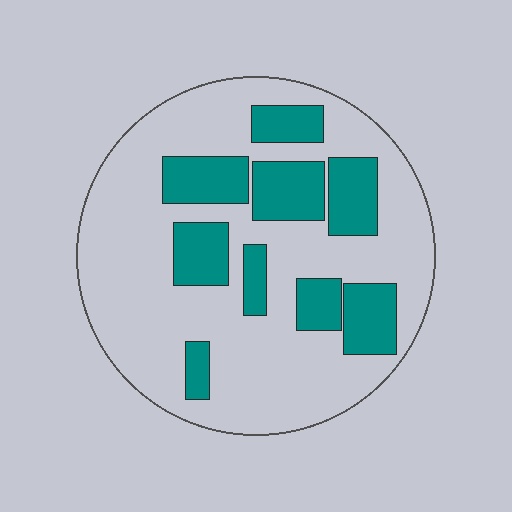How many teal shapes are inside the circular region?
9.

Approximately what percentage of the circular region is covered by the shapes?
Approximately 30%.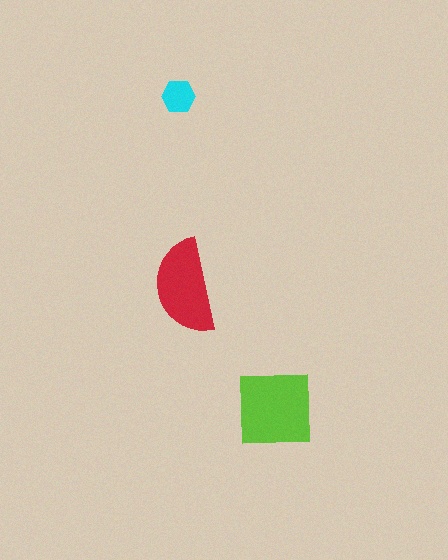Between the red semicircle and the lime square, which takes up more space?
The lime square.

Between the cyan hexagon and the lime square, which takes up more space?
The lime square.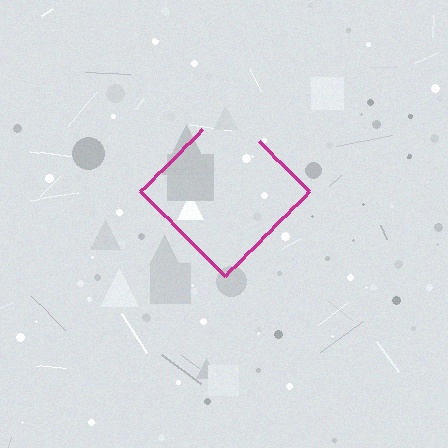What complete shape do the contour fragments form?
The contour fragments form a diamond.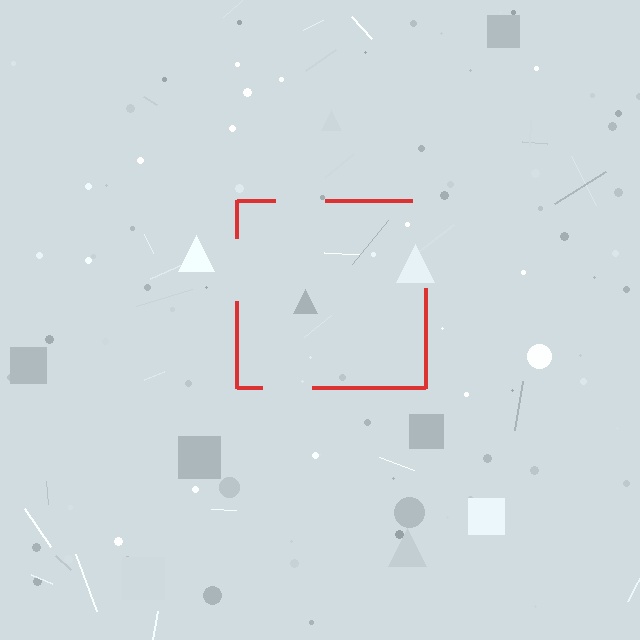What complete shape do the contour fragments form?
The contour fragments form a square.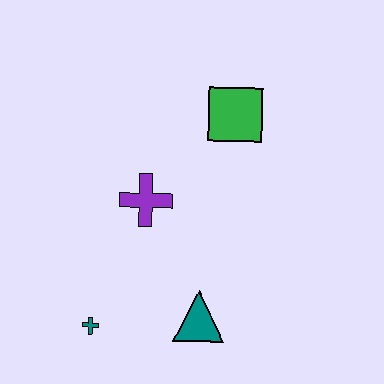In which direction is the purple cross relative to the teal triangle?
The purple cross is above the teal triangle.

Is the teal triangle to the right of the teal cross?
Yes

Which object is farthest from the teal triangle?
The green square is farthest from the teal triangle.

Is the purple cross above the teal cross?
Yes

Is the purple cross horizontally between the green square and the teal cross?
Yes